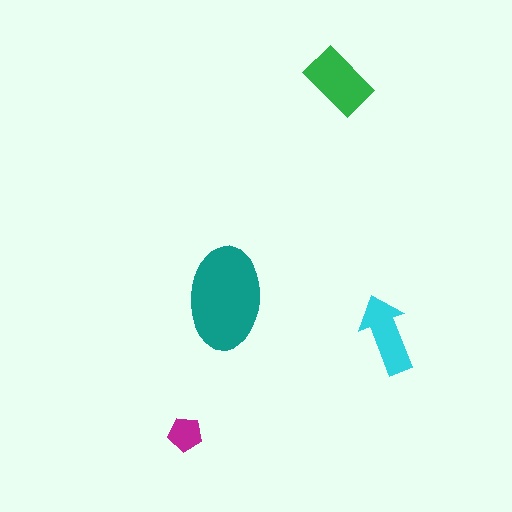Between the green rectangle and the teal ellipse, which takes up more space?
The teal ellipse.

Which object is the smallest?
The magenta pentagon.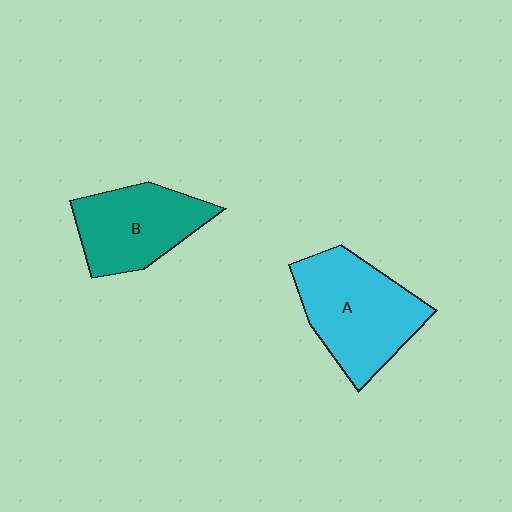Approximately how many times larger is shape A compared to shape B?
Approximately 1.3 times.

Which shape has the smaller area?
Shape B (teal).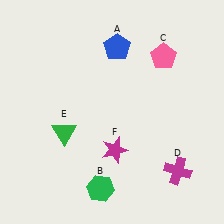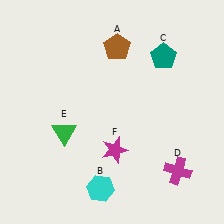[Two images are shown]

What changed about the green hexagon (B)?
In Image 1, B is green. In Image 2, it changed to cyan.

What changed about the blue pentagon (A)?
In Image 1, A is blue. In Image 2, it changed to brown.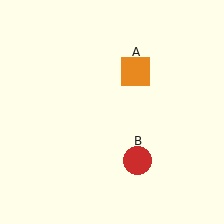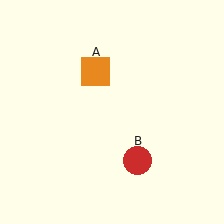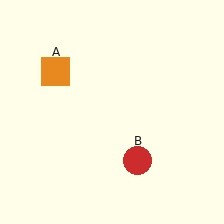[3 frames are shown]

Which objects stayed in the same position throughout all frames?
Red circle (object B) remained stationary.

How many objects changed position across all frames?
1 object changed position: orange square (object A).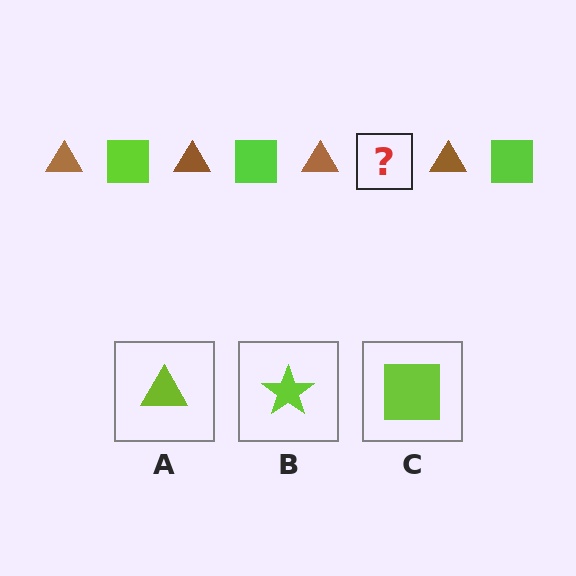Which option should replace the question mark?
Option C.